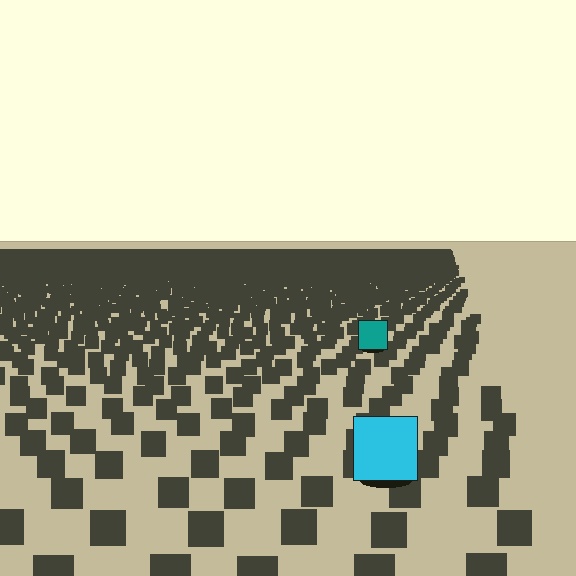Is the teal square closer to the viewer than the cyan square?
No. The cyan square is closer — you can tell from the texture gradient: the ground texture is coarser near it.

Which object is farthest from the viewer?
The teal square is farthest from the viewer. It appears smaller and the ground texture around it is denser.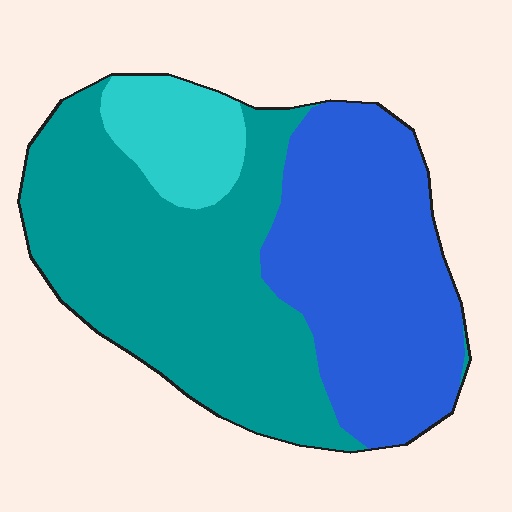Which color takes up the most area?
Teal, at roughly 50%.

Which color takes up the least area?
Cyan, at roughly 10%.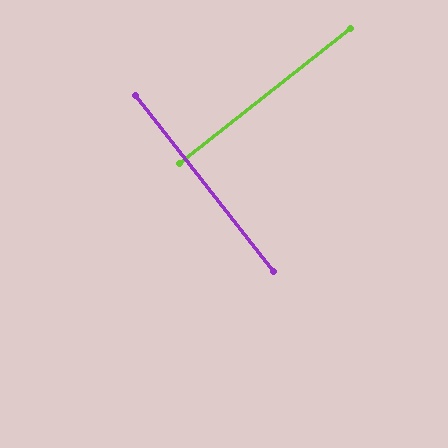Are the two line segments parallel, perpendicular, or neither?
Perpendicular — they meet at approximately 90°.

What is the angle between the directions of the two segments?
Approximately 90 degrees.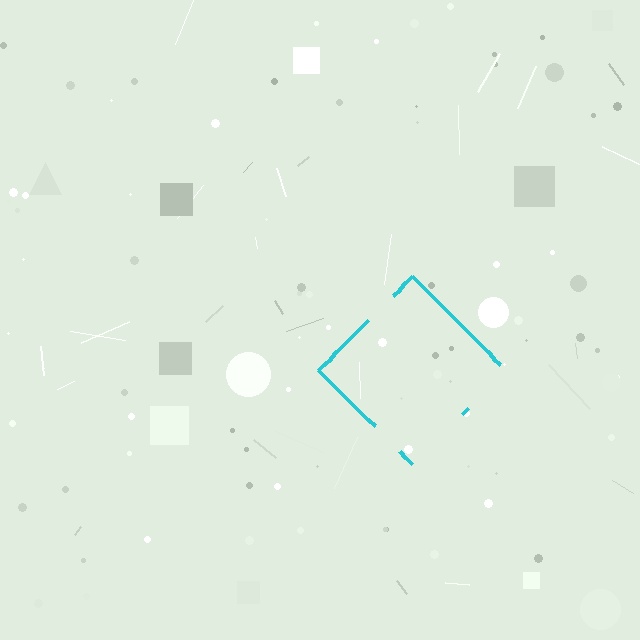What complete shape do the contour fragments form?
The contour fragments form a diamond.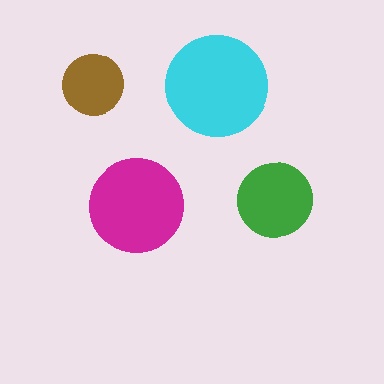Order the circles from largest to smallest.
the cyan one, the magenta one, the green one, the brown one.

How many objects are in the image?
There are 4 objects in the image.